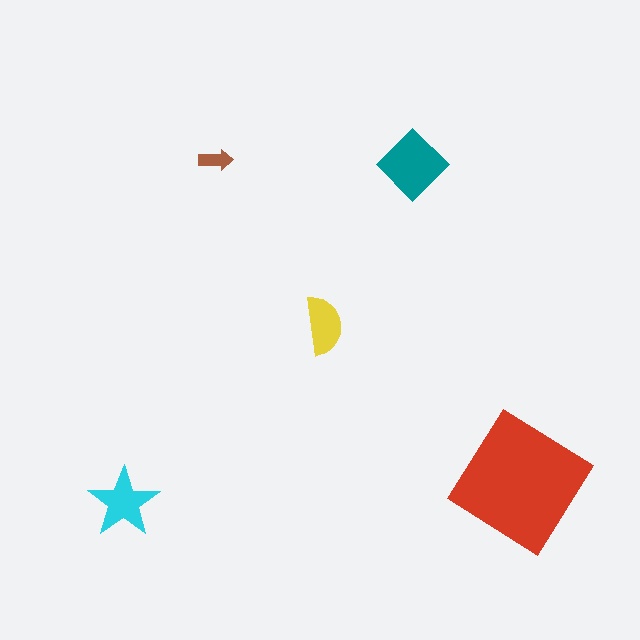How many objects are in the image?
There are 5 objects in the image.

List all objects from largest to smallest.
The red diamond, the teal diamond, the cyan star, the yellow semicircle, the brown arrow.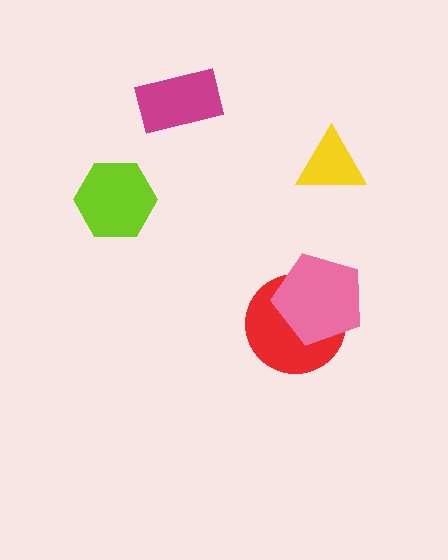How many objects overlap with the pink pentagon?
1 object overlaps with the pink pentagon.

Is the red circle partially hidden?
Yes, it is partially covered by another shape.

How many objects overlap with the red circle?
1 object overlaps with the red circle.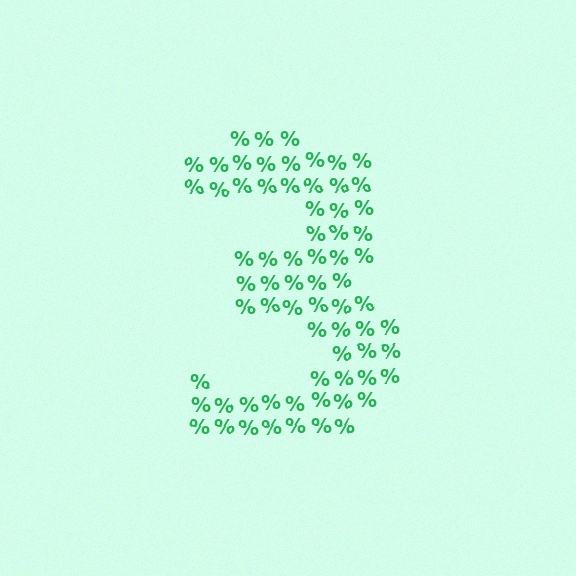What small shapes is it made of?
It is made of small percent signs.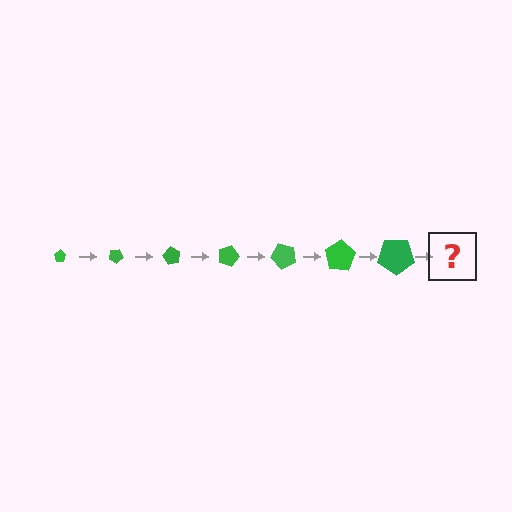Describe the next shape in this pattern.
It should be a pentagon, larger than the previous one and rotated 210 degrees from the start.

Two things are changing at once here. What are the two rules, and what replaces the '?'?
The two rules are that the pentagon grows larger each step and it rotates 30 degrees each step. The '?' should be a pentagon, larger than the previous one and rotated 210 degrees from the start.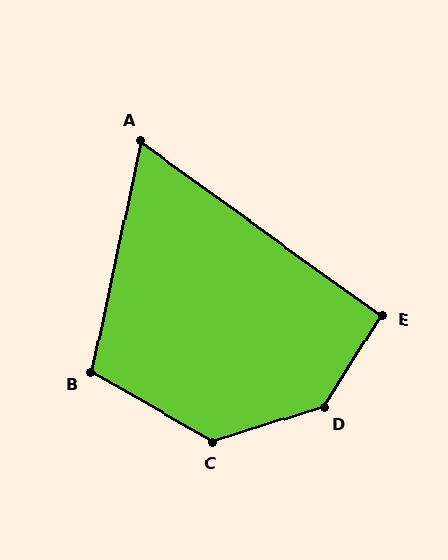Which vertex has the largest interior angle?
D, at approximately 139 degrees.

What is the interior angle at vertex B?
Approximately 108 degrees (obtuse).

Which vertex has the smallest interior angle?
A, at approximately 66 degrees.